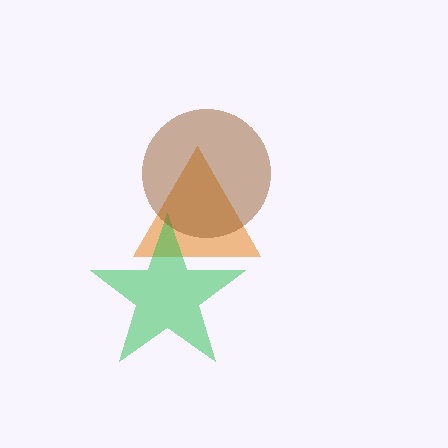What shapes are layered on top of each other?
The layered shapes are: an orange triangle, a green star, a brown circle.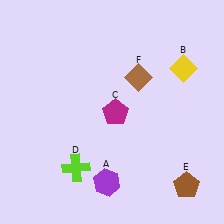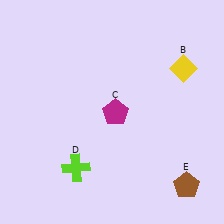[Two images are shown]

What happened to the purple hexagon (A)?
The purple hexagon (A) was removed in Image 2. It was in the bottom-left area of Image 1.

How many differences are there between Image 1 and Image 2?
There are 2 differences between the two images.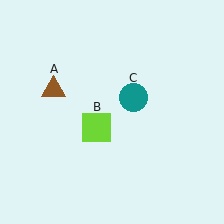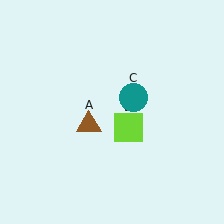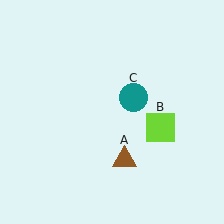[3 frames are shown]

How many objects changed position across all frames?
2 objects changed position: brown triangle (object A), lime square (object B).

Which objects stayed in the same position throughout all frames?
Teal circle (object C) remained stationary.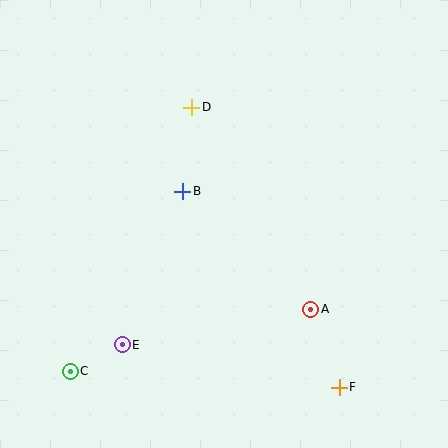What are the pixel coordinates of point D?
Point D is at (192, 107).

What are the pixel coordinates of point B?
Point B is at (183, 191).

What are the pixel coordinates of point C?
Point C is at (70, 371).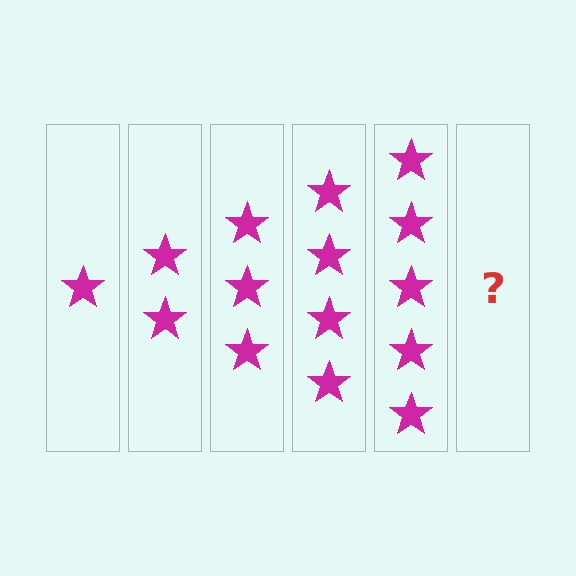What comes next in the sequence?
The next element should be 6 stars.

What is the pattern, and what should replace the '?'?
The pattern is that each step adds one more star. The '?' should be 6 stars.